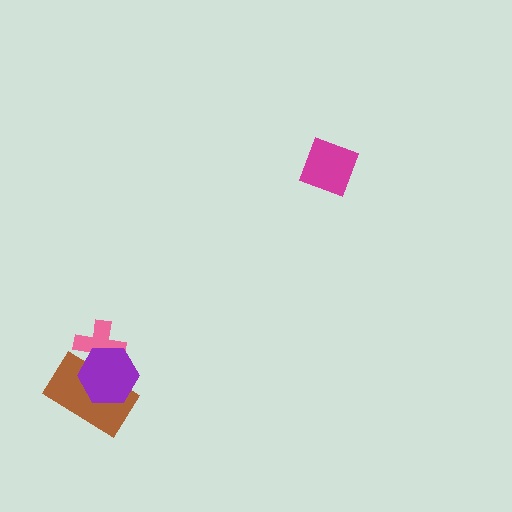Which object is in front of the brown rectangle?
The purple hexagon is in front of the brown rectangle.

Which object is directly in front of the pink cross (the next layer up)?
The brown rectangle is directly in front of the pink cross.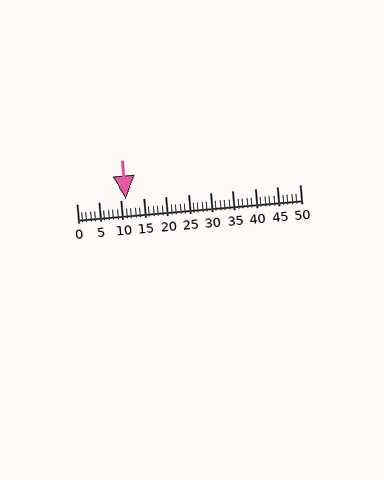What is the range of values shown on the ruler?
The ruler shows values from 0 to 50.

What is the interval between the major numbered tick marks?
The major tick marks are spaced 5 units apart.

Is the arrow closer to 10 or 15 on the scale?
The arrow is closer to 10.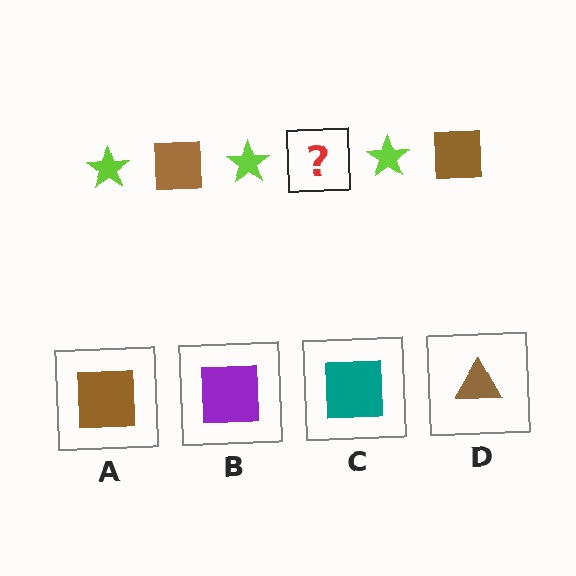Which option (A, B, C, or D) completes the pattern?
A.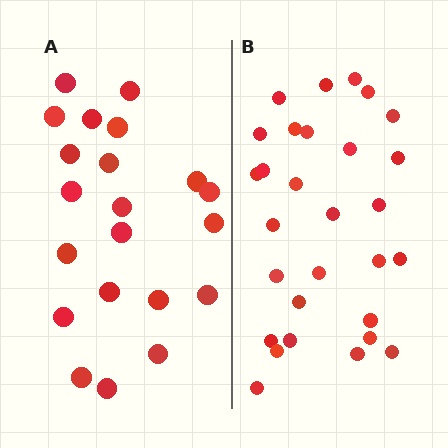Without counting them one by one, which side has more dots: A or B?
Region B (the right region) has more dots.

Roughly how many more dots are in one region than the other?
Region B has roughly 8 or so more dots than region A.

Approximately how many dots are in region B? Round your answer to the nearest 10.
About 30 dots. (The exact count is 29, which rounds to 30.)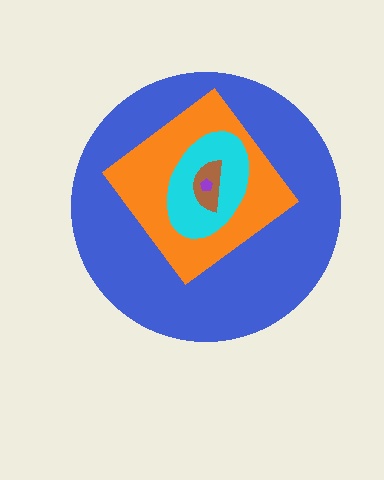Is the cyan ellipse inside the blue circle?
Yes.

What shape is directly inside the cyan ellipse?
The brown semicircle.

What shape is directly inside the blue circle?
The orange diamond.